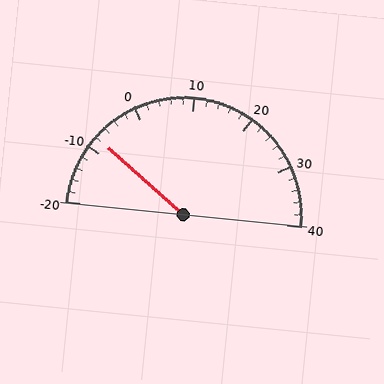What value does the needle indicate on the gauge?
The needle indicates approximately -8.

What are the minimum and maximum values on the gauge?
The gauge ranges from -20 to 40.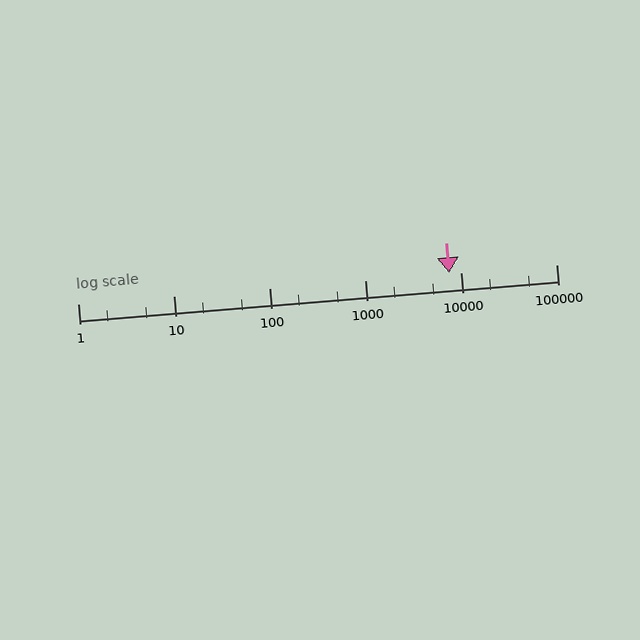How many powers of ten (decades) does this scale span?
The scale spans 5 decades, from 1 to 100000.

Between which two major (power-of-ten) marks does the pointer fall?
The pointer is between 1000 and 10000.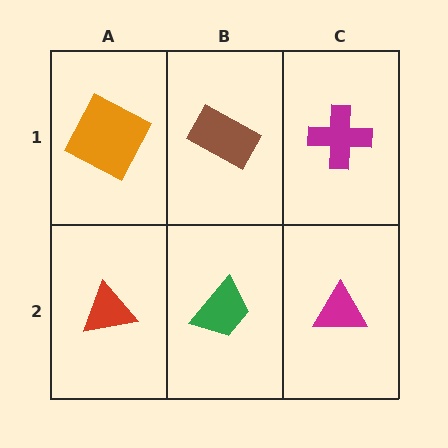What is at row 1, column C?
A magenta cross.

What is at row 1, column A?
An orange square.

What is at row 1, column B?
A brown rectangle.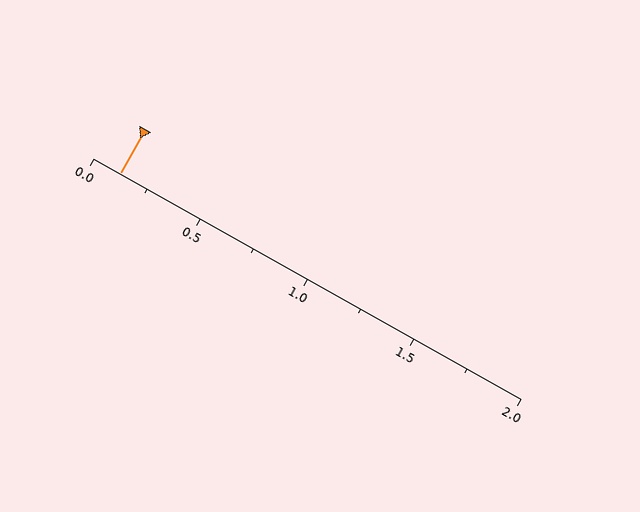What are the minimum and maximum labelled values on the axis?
The axis runs from 0.0 to 2.0.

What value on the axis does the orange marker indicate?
The marker indicates approximately 0.12.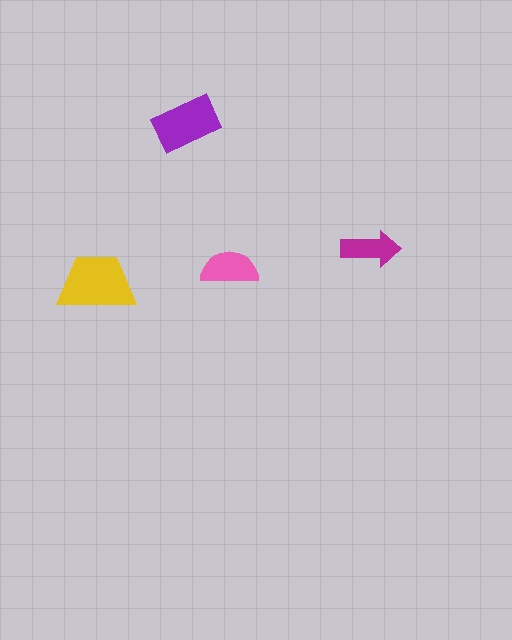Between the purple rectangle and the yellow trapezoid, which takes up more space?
The yellow trapezoid.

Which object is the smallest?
The magenta arrow.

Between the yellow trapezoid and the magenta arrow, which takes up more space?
The yellow trapezoid.